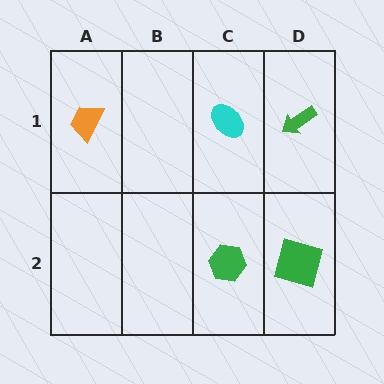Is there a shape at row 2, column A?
No, that cell is empty.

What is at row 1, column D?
A green arrow.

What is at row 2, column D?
A green square.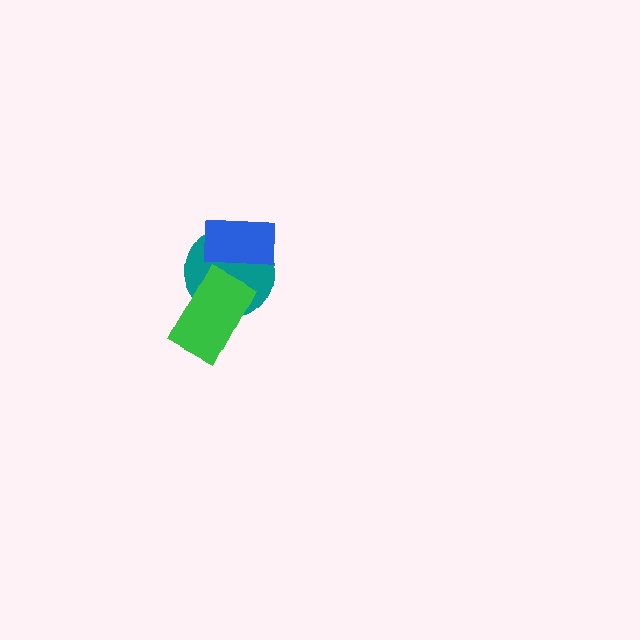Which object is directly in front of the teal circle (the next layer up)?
The blue rectangle is directly in front of the teal circle.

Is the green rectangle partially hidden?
No, no other shape covers it.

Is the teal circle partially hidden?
Yes, it is partially covered by another shape.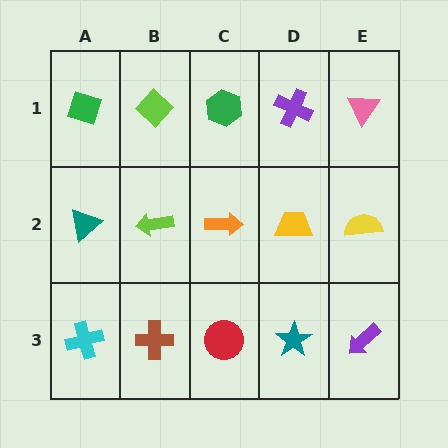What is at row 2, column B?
A lime arrow.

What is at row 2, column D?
A yellow trapezoid.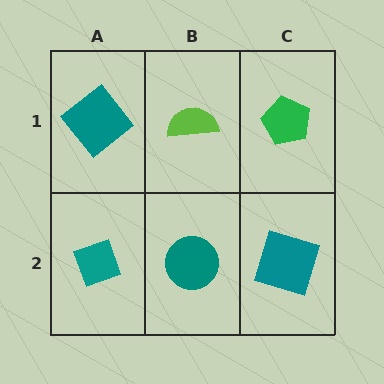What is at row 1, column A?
A teal diamond.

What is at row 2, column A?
A teal diamond.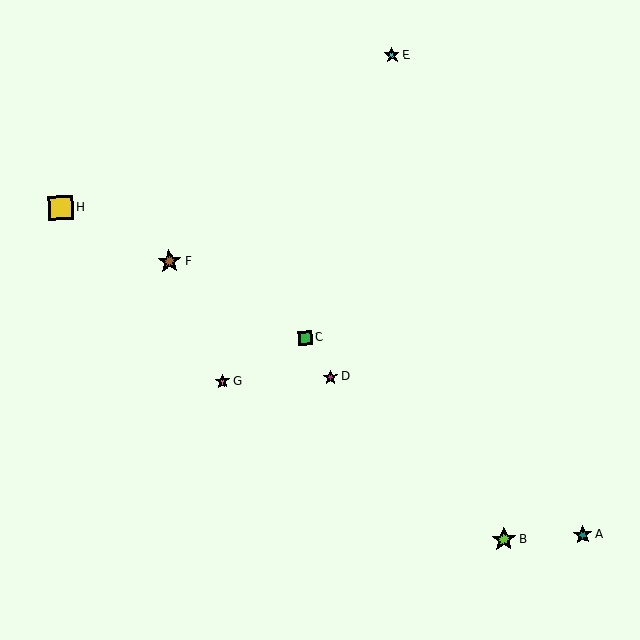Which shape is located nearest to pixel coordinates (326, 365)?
The magenta star (labeled D) at (331, 377) is nearest to that location.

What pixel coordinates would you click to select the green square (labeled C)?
Click at (305, 338) to select the green square C.